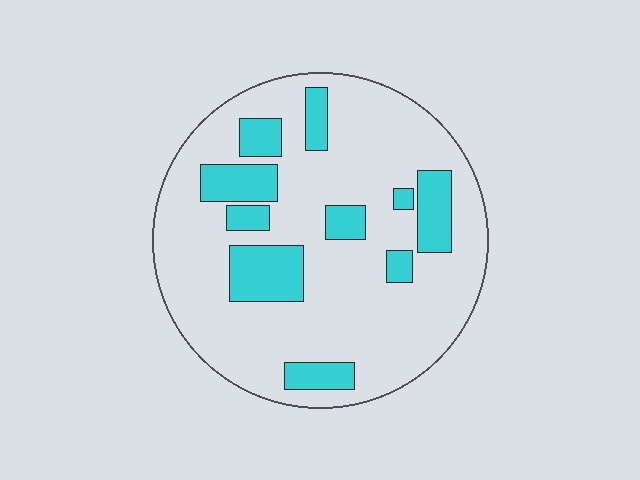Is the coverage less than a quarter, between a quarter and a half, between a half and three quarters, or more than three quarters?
Less than a quarter.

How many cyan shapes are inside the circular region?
10.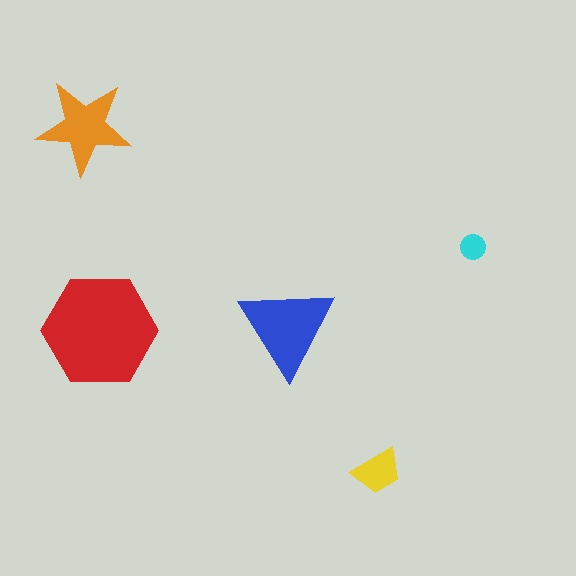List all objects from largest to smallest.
The red hexagon, the blue triangle, the orange star, the yellow trapezoid, the cyan circle.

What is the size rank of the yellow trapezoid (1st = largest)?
4th.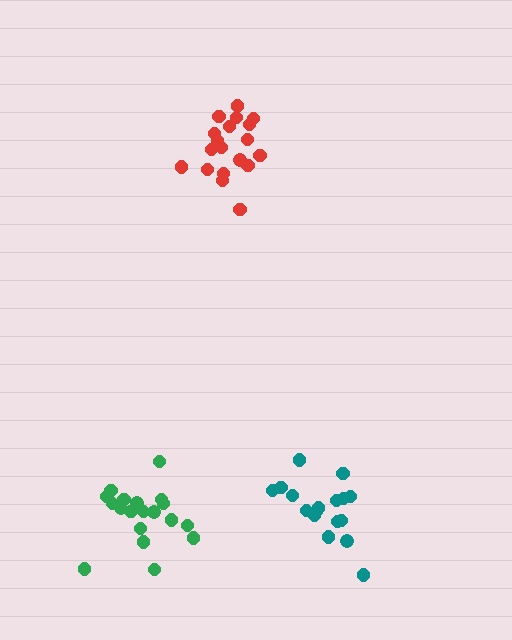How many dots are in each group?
Group 1: 19 dots, Group 2: 17 dots, Group 3: 20 dots (56 total).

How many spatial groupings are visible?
There are 3 spatial groupings.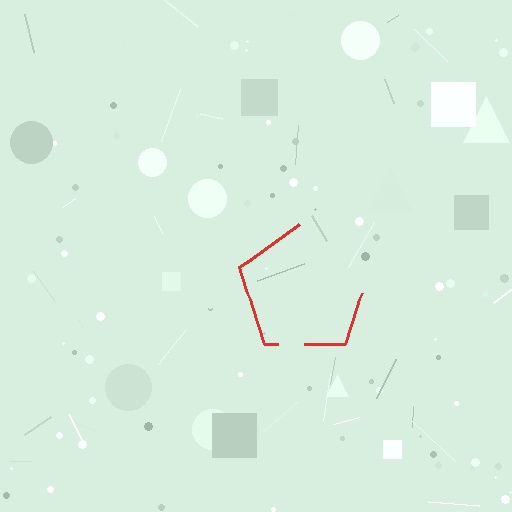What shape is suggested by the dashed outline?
The dashed outline suggests a pentagon.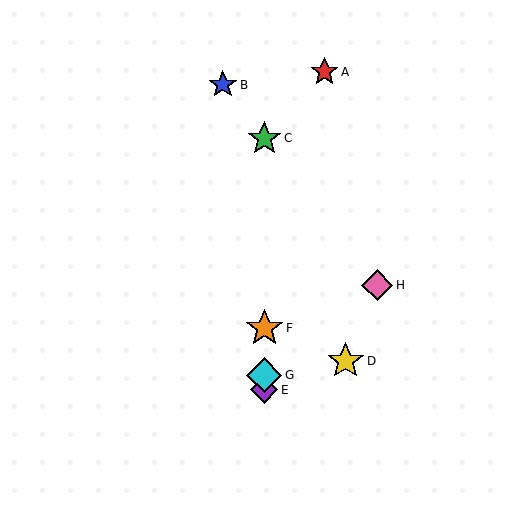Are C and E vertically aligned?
Yes, both are at x≈264.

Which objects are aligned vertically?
Objects C, E, F, G are aligned vertically.